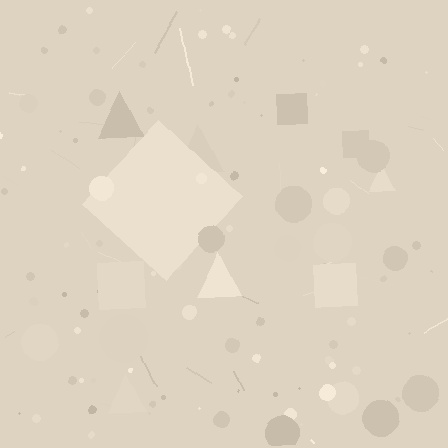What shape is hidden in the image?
A diamond is hidden in the image.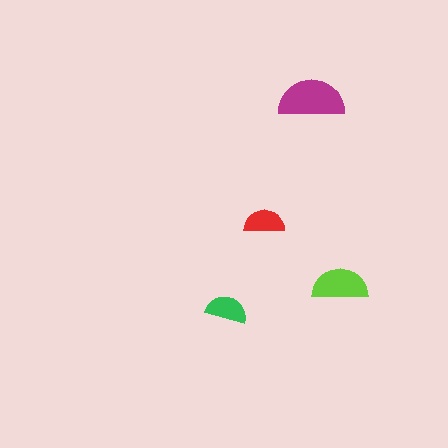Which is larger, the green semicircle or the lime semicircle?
The lime one.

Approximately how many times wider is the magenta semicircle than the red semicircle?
About 1.5 times wider.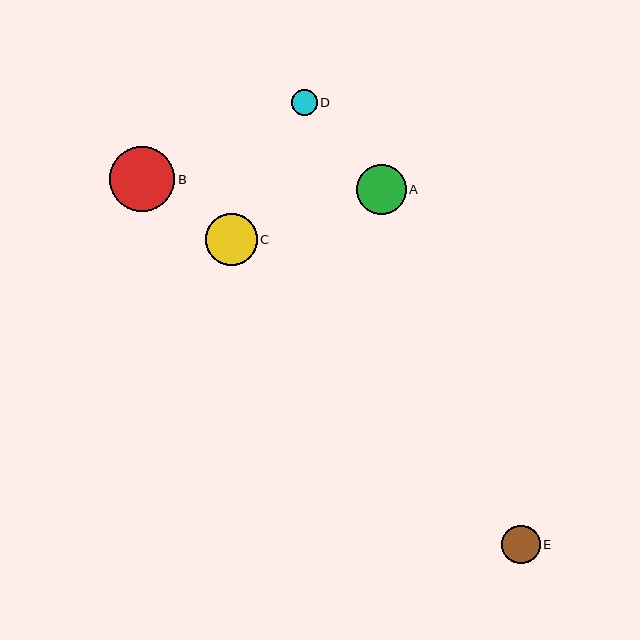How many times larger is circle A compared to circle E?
Circle A is approximately 1.3 times the size of circle E.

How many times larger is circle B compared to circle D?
Circle B is approximately 2.5 times the size of circle D.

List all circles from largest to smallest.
From largest to smallest: B, C, A, E, D.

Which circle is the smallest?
Circle D is the smallest with a size of approximately 26 pixels.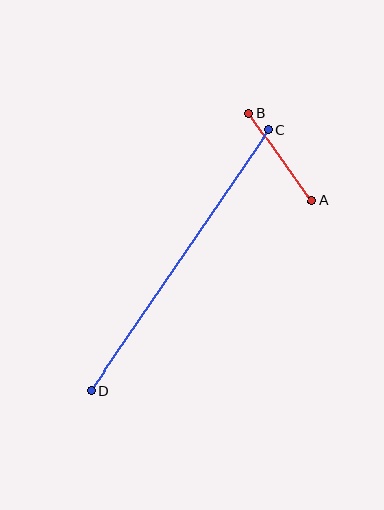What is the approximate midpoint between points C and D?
The midpoint is at approximately (180, 260) pixels.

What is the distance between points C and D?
The distance is approximately 317 pixels.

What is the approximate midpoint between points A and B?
The midpoint is at approximately (280, 157) pixels.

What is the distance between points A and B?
The distance is approximately 108 pixels.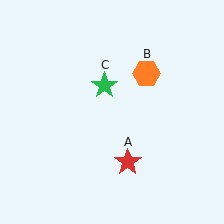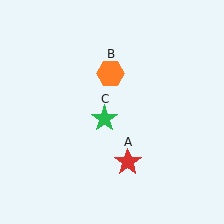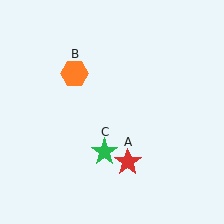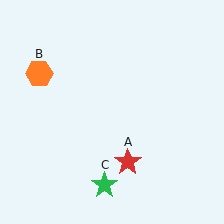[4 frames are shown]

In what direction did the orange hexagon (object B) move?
The orange hexagon (object B) moved left.